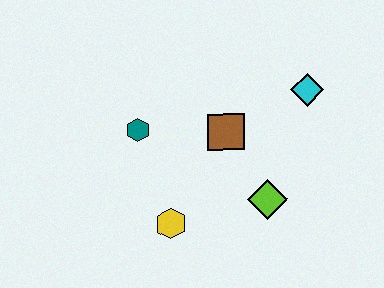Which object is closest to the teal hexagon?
The brown square is closest to the teal hexagon.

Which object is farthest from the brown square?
The yellow hexagon is farthest from the brown square.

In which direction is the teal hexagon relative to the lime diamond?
The teal hexagon is to the left of the lime diamond.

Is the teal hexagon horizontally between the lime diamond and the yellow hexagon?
No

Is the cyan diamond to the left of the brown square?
No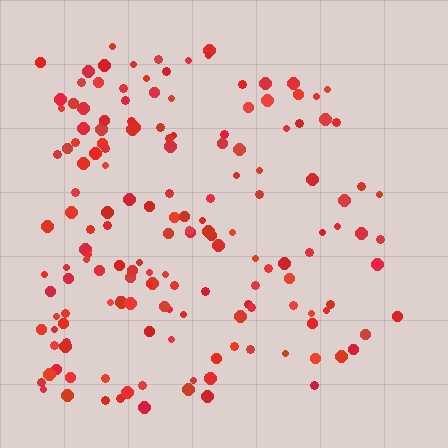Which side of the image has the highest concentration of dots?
The left.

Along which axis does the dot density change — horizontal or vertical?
Horizontal.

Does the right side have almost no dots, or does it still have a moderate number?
Still a moderate number, just noticeably fewer than the left.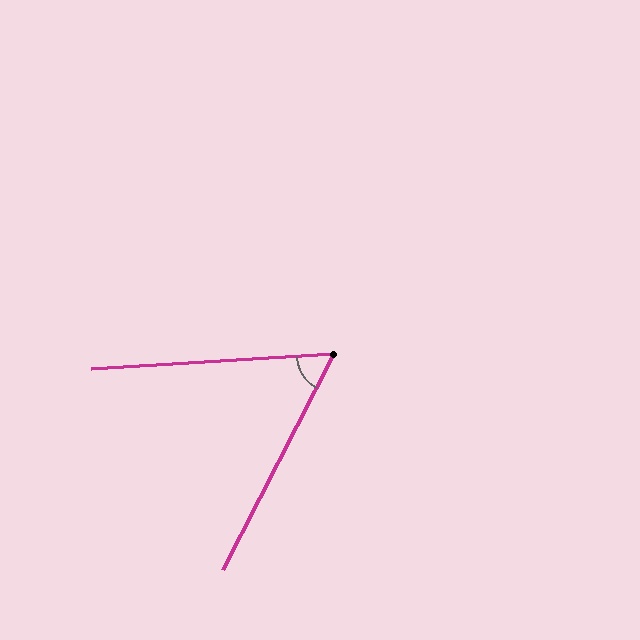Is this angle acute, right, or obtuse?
It is acute.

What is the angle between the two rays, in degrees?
Approximately 59 degrees.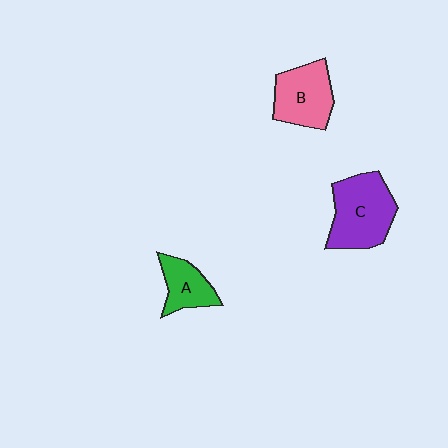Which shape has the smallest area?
Shape A (green).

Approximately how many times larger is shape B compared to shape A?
Approximately 1.5 times.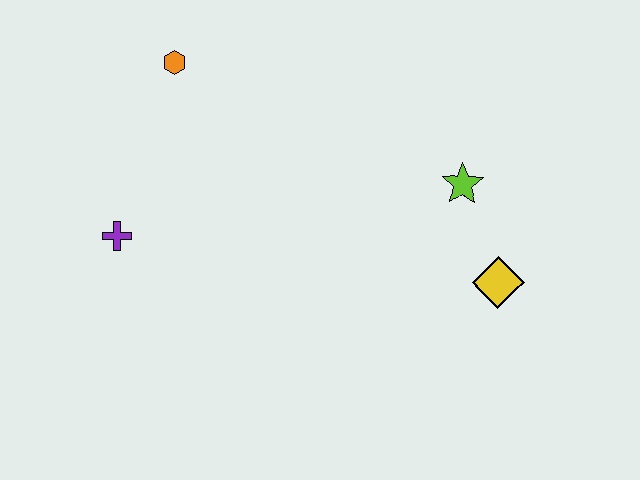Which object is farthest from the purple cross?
The yellow diamond is farthest from the purple cross.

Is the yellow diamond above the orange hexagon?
No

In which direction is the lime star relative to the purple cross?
The lime star is to the right of the purple cross.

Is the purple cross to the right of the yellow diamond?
No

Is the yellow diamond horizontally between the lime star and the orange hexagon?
No